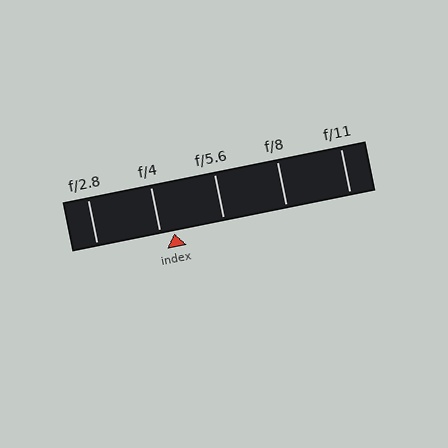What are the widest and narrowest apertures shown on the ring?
The widest aperture shown is f/2.8 and the narrowest is f/11.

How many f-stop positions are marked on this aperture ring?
There are 5 f-stop positions marked.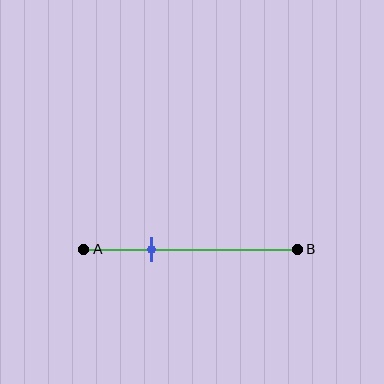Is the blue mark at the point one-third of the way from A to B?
Yes, the mark is approximately at the one-third point.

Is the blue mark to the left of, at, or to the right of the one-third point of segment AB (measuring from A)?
The blue mark is approximately at the one-third point of segment AB.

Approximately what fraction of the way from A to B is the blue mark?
The blue mark is approximately 30% of the way from A to B.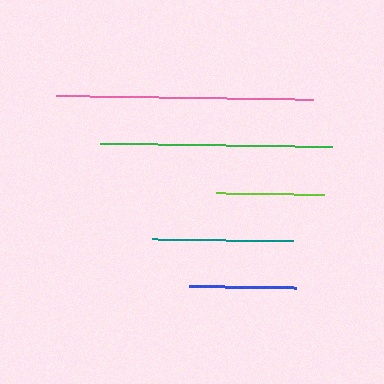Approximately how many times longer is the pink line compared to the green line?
The pink line is approximately 1.1 times the length of the green line.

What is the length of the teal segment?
The teal segment is approximately 141 pixels long.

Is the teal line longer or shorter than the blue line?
The teal line is longer than the blue line.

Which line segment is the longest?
The pink line is the longest at approximately 257 pixels.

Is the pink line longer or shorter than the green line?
The pink line is longer than the green line.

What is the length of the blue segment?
The blue segment is approximately 107 pixels long.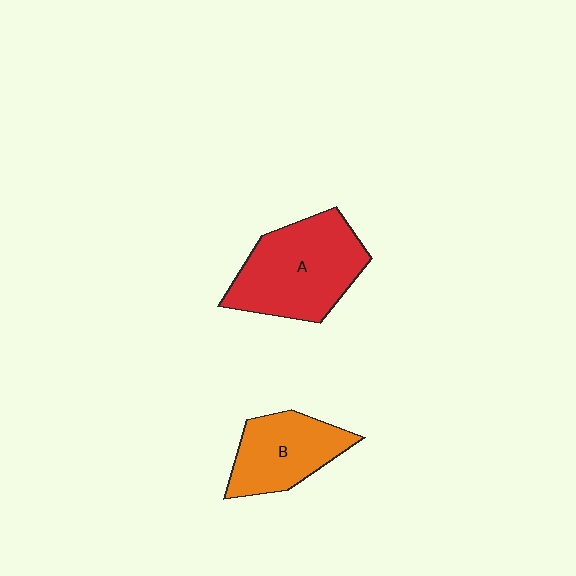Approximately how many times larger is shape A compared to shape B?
Approximately 1.5 times.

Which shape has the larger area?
Shape A (red).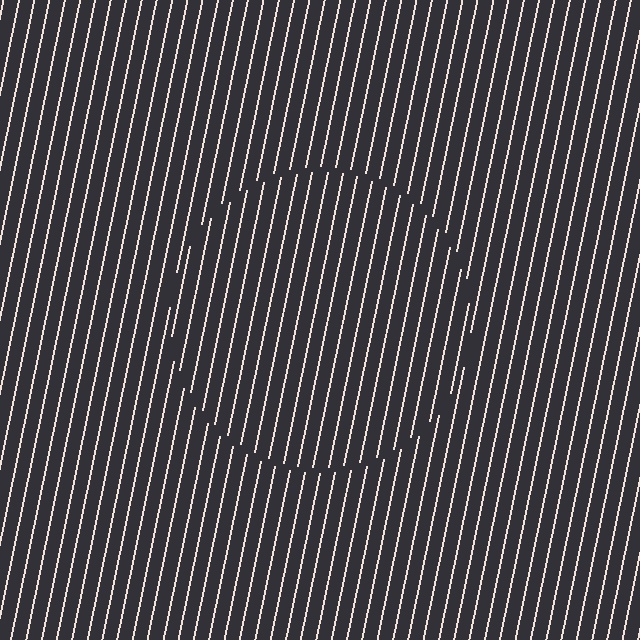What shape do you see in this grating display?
An illusory circle. The interior of the shape contains the same grating, shifted by half a period — the contour is defined by the phase discontinuity where line-ends from the inner and outer gratings abut.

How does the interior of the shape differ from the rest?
The interior of the shape contains the same grating, shifted by half a period — the contour is defined by the phase discontinuity where line-ends from the inner and outer gratings abut.